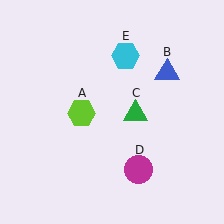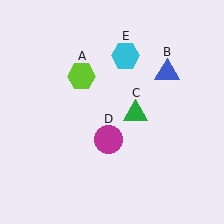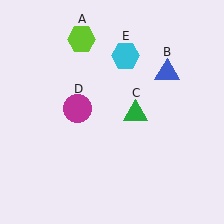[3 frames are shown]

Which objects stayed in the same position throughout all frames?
Blue triangle (object B) and green triangle (object C) and cyan hexagon (object E) remained stationary.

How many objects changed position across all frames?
2 objects changed position: lime hexagon (object A), magenta circle (object D).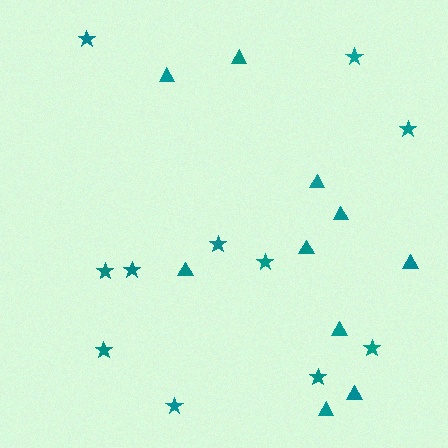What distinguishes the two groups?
There are 2 groups: one group of triangles (10) and one group of stars (11).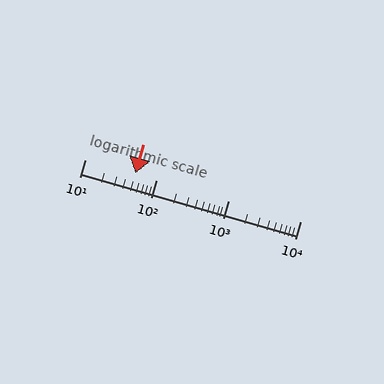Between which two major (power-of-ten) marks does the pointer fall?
The pointer is between 10 and 100.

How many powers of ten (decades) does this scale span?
The scale spans 3 decades, from 10 to 10000.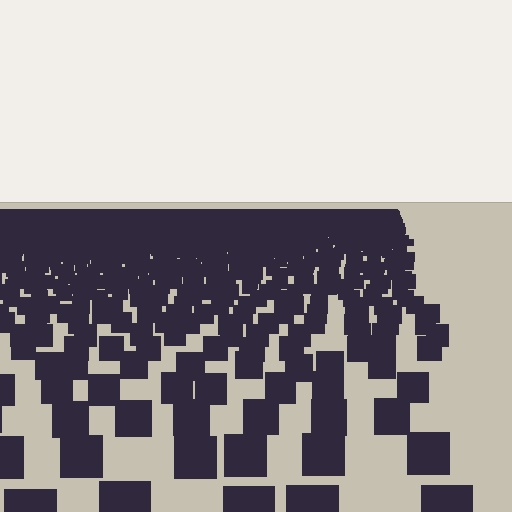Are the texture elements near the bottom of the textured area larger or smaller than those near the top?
Larger. Near the bottom, elements are closer to the viewer and appear at a bigger on-screen size.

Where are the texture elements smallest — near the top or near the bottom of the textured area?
Near the top.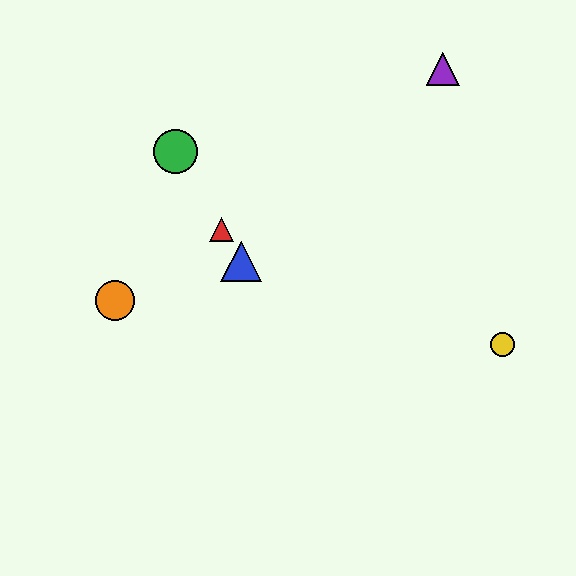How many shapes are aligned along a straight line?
3 shapes (the red triangle, the blue triangle, the green circle) are aligned along a straight line.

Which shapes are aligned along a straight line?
The red triangle, the blue triangle, the green circle are aligned along a straight line.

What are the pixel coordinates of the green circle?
The green circle is at (176, 151).